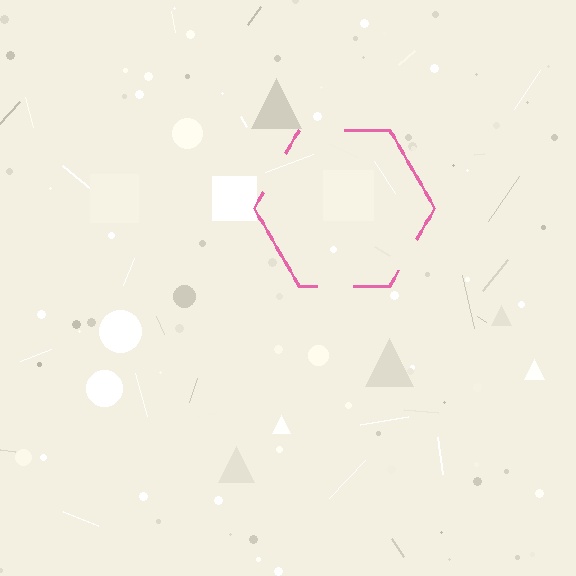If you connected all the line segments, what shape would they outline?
They would outline a hexagon.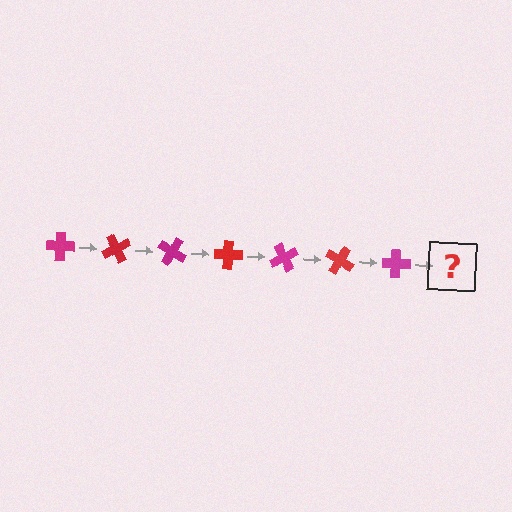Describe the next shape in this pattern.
It should be a red cross, rotated 420 degrees from the start.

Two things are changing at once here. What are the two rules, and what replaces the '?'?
The two rules are that it rotates 60 degrees each step and the color cycles through magenta and red. The '?' should be a red cross, rotated 420 degrees from the start.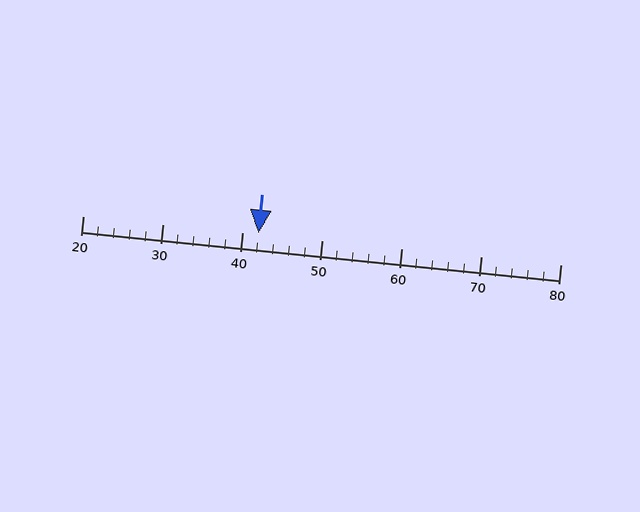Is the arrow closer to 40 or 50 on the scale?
The arrow is closer to 40.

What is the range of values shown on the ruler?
The ruler shows values from 20 to 80.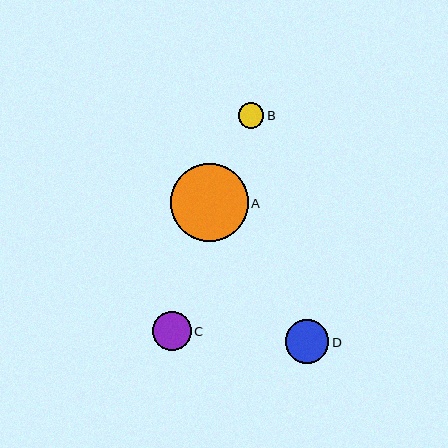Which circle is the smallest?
Circle B is the smallest with a size of approximately 26 pixels.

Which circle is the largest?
Circle A is the largest with a size of approximately 78 pixels.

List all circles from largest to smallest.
From largest to smallest: A, D, C, B.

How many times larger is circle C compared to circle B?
Circle C is approximately 1.5 times the size of circle B.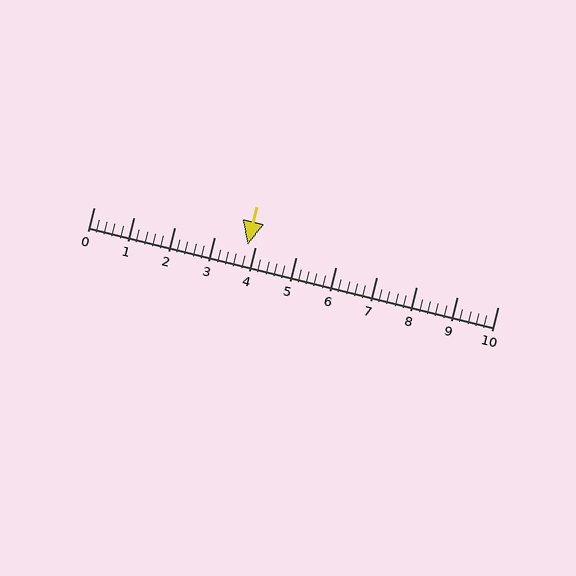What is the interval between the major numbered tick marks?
The major tick marks are spaced 1 units apart.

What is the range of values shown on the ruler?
The ruler shows values from 0 to 10.